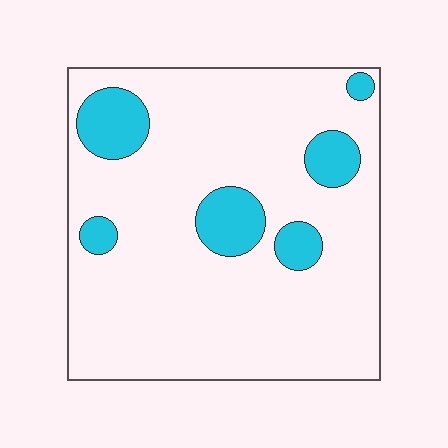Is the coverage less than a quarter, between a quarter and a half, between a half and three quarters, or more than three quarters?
Less than a quarter.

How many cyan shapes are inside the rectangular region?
6.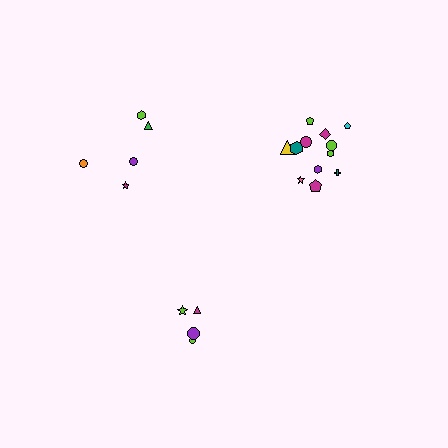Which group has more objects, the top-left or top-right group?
The top-right group.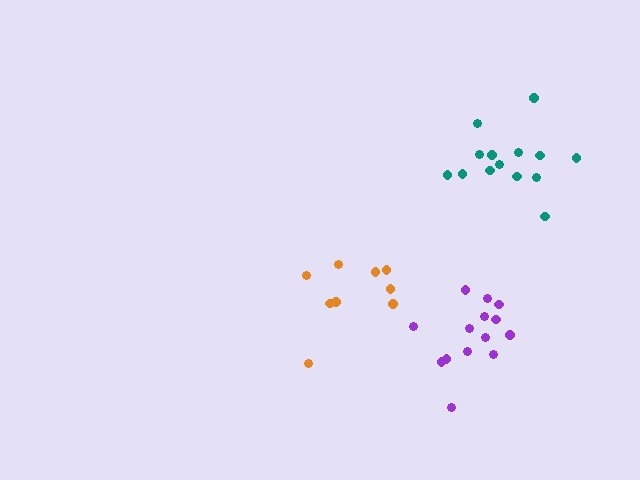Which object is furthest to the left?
The orange cluster is leftmost.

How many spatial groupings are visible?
There are 3 spatial groupings.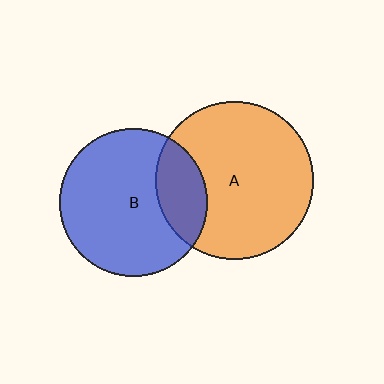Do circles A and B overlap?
Yes.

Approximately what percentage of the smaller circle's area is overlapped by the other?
Approximately 25%.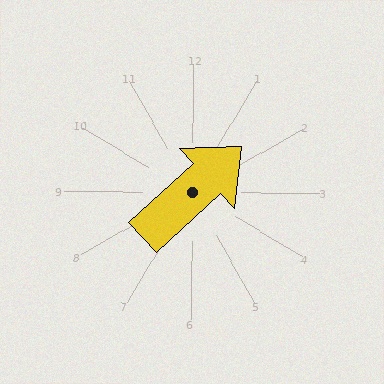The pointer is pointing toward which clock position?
Roughly 2 o'clock.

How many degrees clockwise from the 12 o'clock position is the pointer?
Approximately 47 degrees.